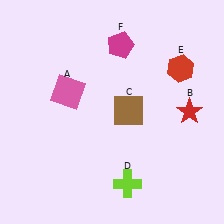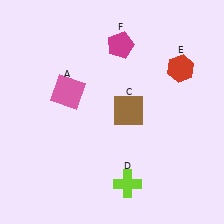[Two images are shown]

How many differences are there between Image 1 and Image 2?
There is 1 difference between the two images.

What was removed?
The red star (B) was removed in Image 2.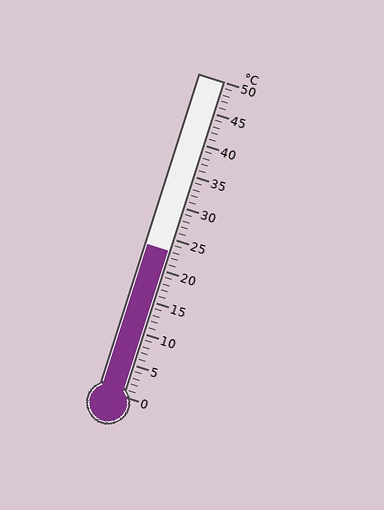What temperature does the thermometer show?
The thermometer shows approximately 23°C.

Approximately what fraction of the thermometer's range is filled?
The thermometer is filled to approximately 45% of its range.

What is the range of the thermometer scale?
The thermometer scale ranges from 0°C to 50°C.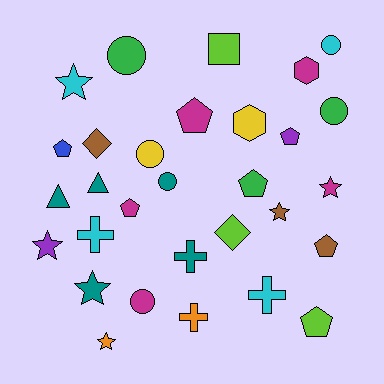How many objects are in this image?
There are 30 objects.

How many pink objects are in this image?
There are no pink objects.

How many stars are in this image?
There are 6 stars.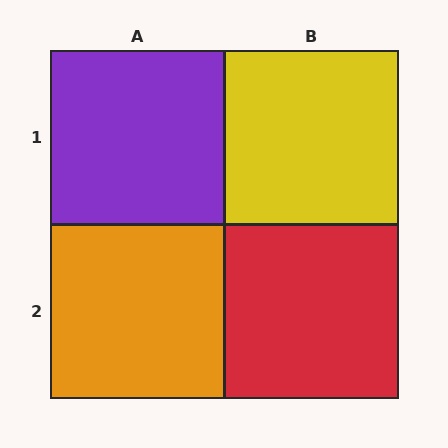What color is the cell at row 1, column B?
Yellow.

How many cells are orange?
1 cell is orange.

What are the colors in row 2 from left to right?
Orange, red.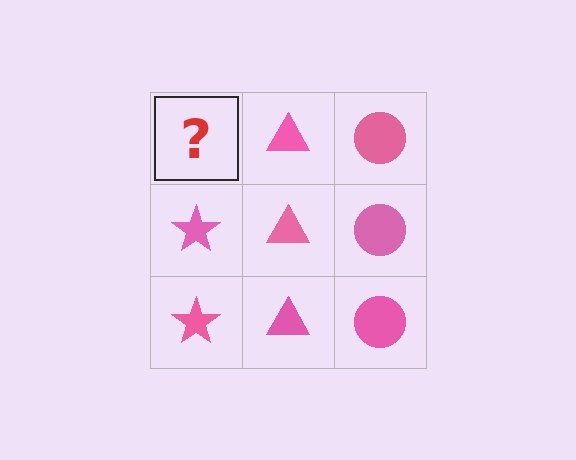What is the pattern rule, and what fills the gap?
The rule is that each column has a consistent shape. The gap should be filled with a pink star.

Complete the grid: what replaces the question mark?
The question mark should be replaced with a pink star.